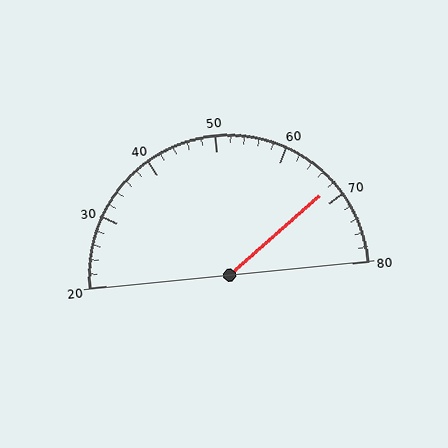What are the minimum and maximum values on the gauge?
The gauge ranges from 20 to 80.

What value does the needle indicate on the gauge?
The needle indicates approximately 68.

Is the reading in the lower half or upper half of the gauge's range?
The reading is in the upper half of the range (20 to 80).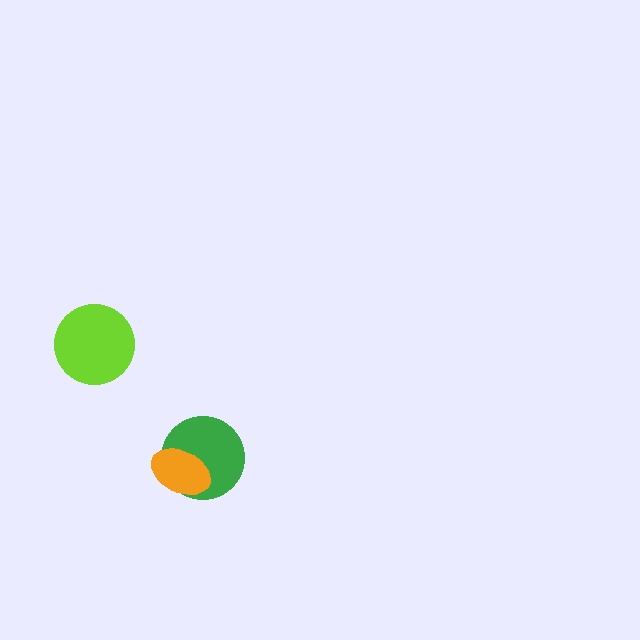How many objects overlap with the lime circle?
0 objects overlap with the lime circle.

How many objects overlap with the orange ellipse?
1 object overlaps with the orange ellipse.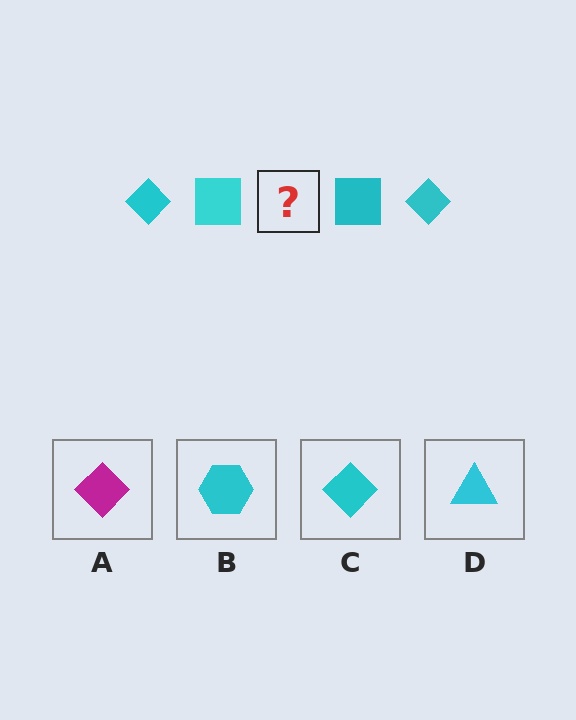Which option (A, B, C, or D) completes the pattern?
C.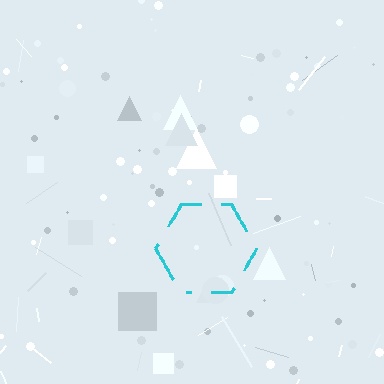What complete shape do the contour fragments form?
The contour fragments form a hexagon.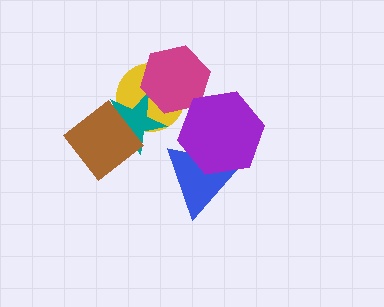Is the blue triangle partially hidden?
Yes, it is partially covered by another shape.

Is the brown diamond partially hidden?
No, no other shape covers it.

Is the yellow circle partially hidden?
Yes, it is partially covered by another shape.